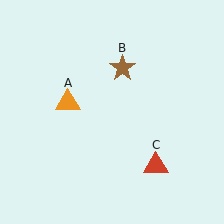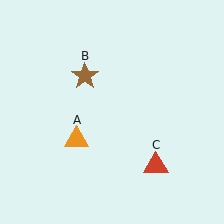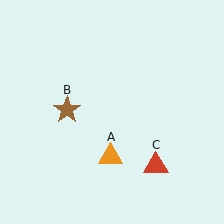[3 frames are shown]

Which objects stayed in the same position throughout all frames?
Red triangle (object C) remained stationary.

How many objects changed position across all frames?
2 objects changed position: orange triangle (object A), brown star (object B).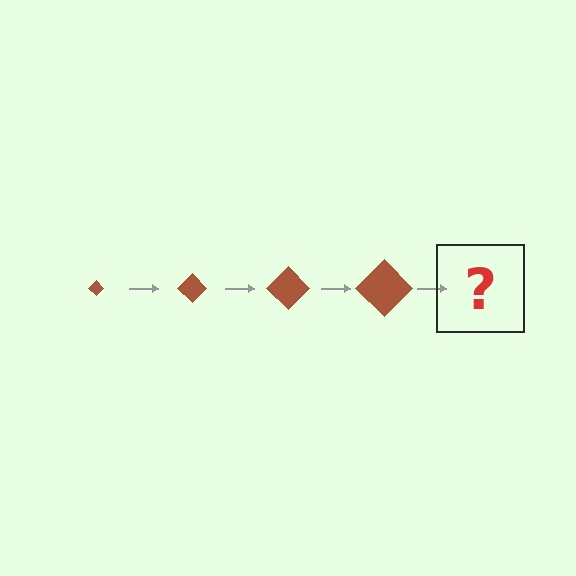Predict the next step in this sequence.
The next step is a brown diamond, larger than the previous one.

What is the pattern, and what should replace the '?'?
The pattern is that the diamond gets progressively larger each step. The '?' should be a brown diamond, larger than the previous one.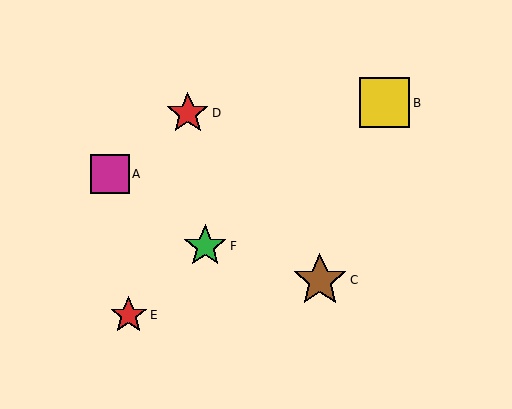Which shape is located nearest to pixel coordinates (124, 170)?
The magenta square (labeled A) at (110, 174) is nearest to that location.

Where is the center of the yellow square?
The center of the yellow square is at (385, 103).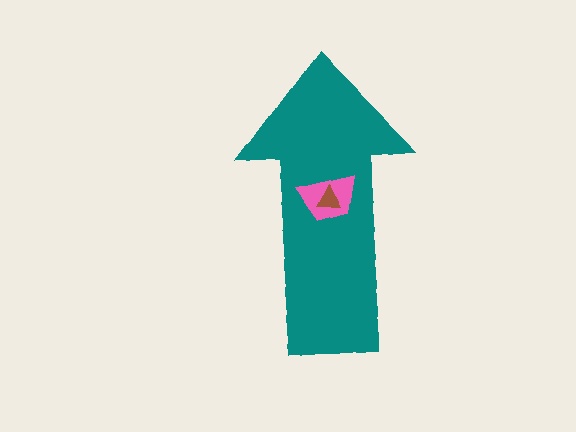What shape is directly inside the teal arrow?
The pink trapezoid.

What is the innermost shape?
The brown triangle.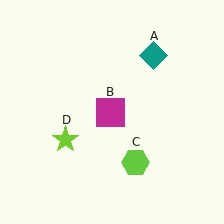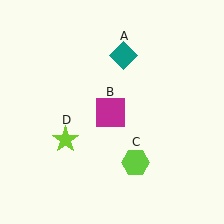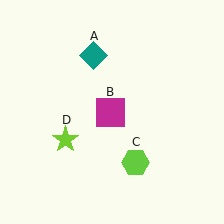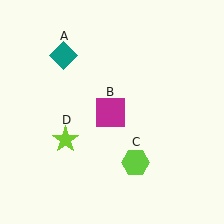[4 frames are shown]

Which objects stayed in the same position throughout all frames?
Magenta square (object B) and lime hexagon (object C) and lime star (object D) remained stationary.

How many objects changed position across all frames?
1 object changed position: teal diamond (object A).